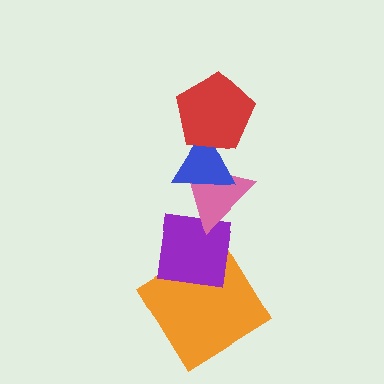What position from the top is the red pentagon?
The red pentagon is 1st from the top.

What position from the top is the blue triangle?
The blue triangle is 2nd from the top.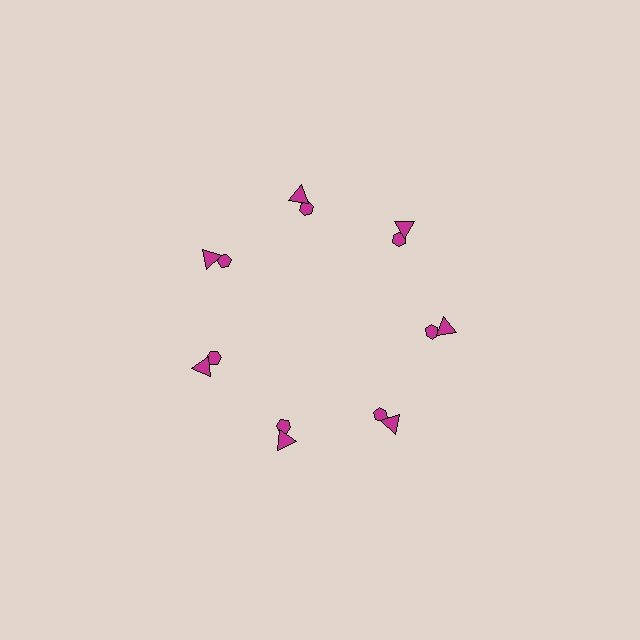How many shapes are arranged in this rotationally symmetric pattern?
There are 14 shapes, arranged in 7 groups of 2.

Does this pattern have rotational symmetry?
Yes, this pattern has 7-fold rotational symmetry. It looks the same after rotating 51 degrees around the center.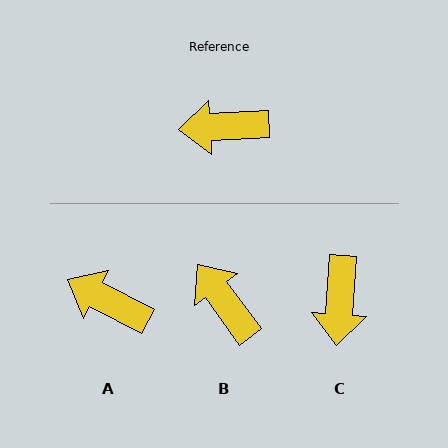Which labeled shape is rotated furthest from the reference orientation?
C, about 82 degrees away.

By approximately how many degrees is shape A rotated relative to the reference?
Approximately 31 degrees clockwise.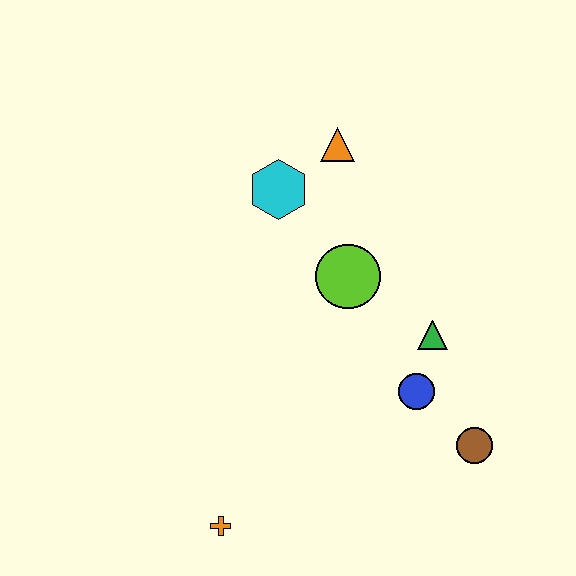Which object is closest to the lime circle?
The green triangle is closest to the lime circle.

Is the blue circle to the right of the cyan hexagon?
Yes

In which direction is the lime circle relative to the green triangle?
The lime circle is to the left of the green triangle.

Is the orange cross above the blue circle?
No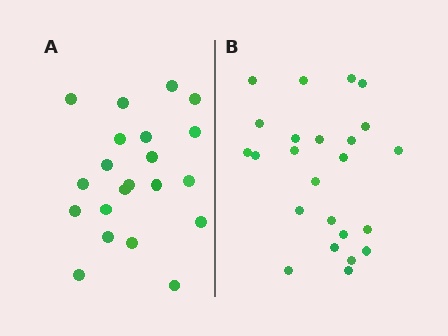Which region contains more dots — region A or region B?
Region B (the right region) has more dots.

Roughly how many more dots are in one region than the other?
Region B has just a few more — roughly 2 or 3 more dots than region A.